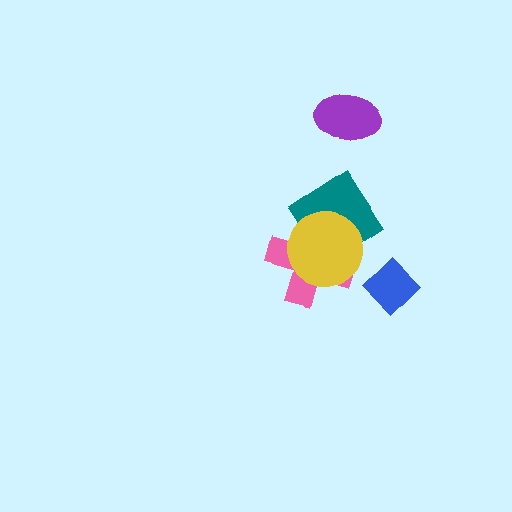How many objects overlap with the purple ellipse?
0 objects overlap with the purple ellipse.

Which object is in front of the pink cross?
The yellow circle is in front of the pink cross.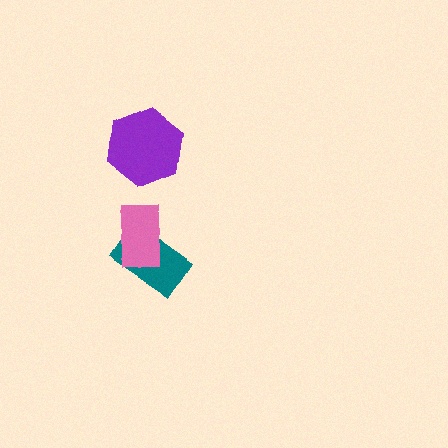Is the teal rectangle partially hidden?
Yes, it is partially covered by another shape.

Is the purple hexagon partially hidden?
No, no other shape covers it.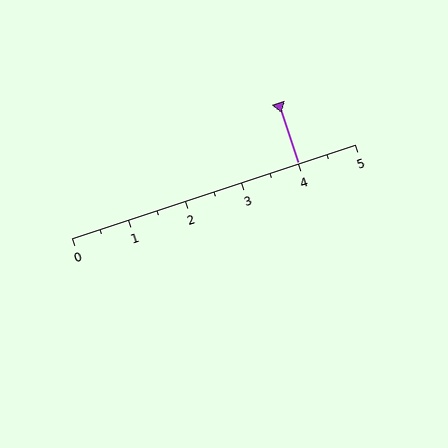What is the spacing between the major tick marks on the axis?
The major ticks are spaced 1 apart.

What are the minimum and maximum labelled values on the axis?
The axis runs from 0 to 5.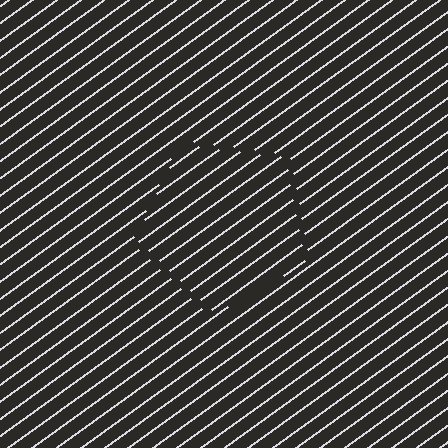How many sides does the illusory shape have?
5 sides — the line-ends trace a pentagon.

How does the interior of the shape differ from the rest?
The interior of the shape contains the same grating, shifted by half a period — the contour is defined by the phase discontinuity where line-ends from the inner and outer gratings abut.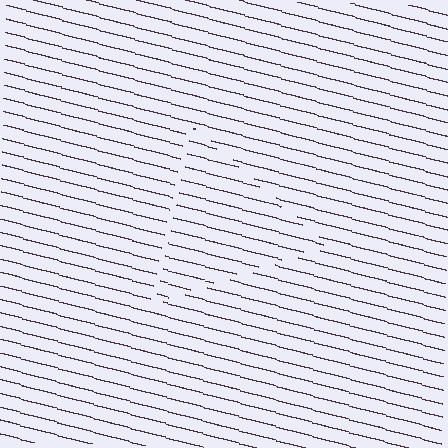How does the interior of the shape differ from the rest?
The interior of the shape contains the same grating, shifted by half a period — the contour is defined by the phase discontinuity where line-ends from the inner and outer gratings abut.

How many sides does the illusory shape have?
3 sides — the line-ends trace a triangle.